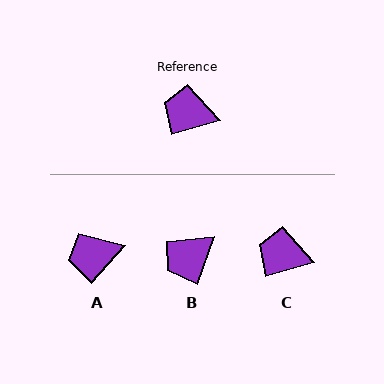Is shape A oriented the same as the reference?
No, it is off by about 33 degrees.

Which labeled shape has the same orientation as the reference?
C.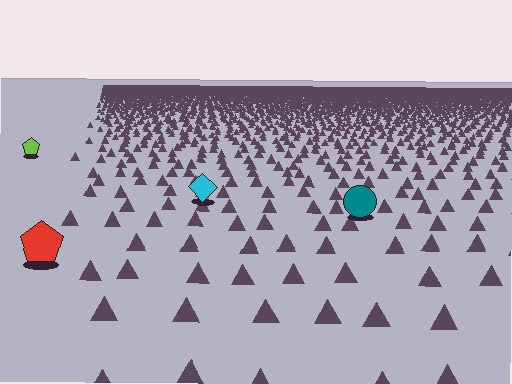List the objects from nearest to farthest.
From nearest to farthest: the red pentagon, the teal circle, the cyan diamond, the lime pentagon.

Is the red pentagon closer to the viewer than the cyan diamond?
Yes. The red pentagon is closer — you can tell from the texture gradient: the ground texture is coarser near it.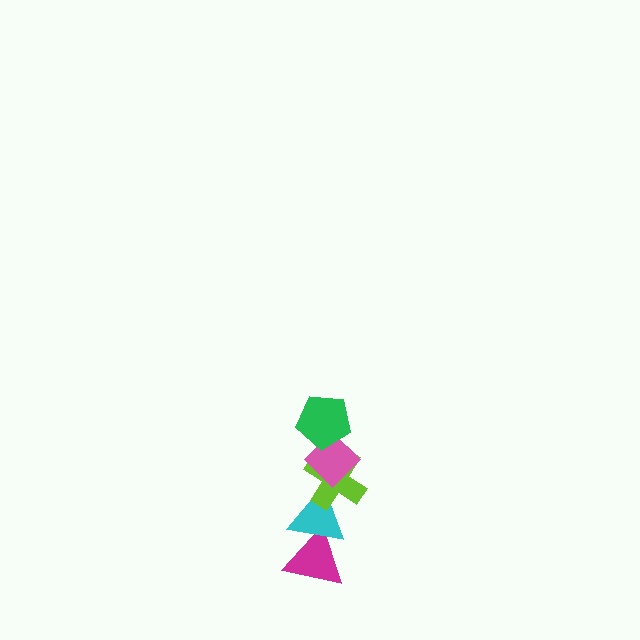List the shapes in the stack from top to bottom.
From top to bottom: the green pentagon, the pink diamond, the lime cross, the cyan triangle, the magenta triangle.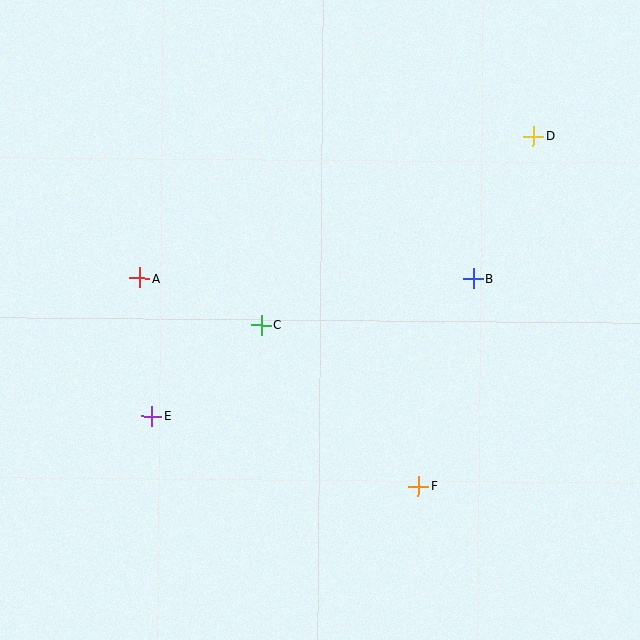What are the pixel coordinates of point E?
Point E is at (152, 416).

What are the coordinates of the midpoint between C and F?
The midpoint between C and F is at (340, 405).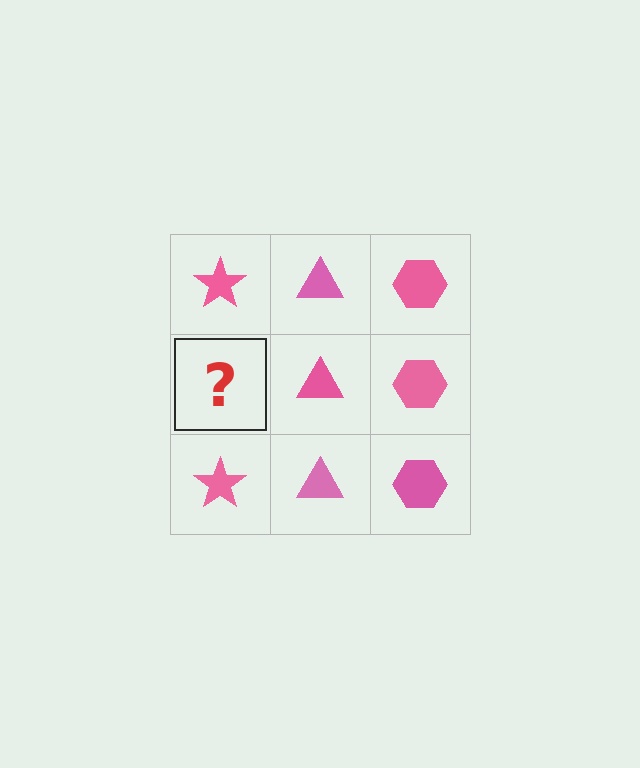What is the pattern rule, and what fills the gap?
The rule is that each column has a consistent shape. The gap should be filled with a pink star.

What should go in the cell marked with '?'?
The missing cell should contain a pink star.